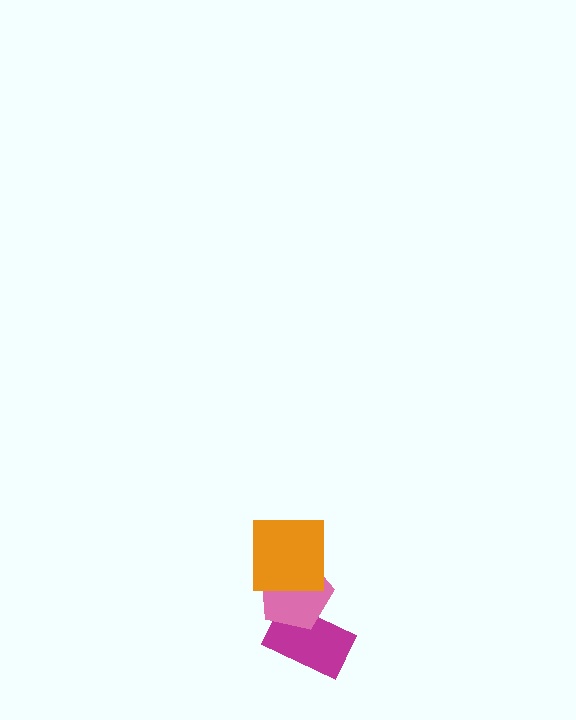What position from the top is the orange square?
The orange square is 1st from the top.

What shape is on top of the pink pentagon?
The orange square is on top of the pink pentagon.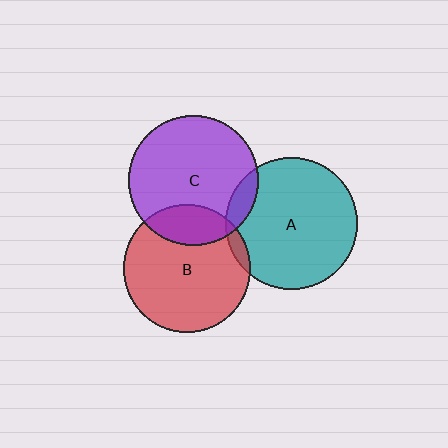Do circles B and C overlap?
Yes.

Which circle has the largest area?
Circle A (teal).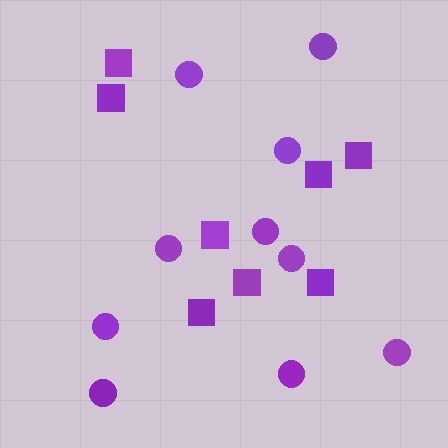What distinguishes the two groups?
There are 2 groups: one group of circles (10) and one group of squares (8).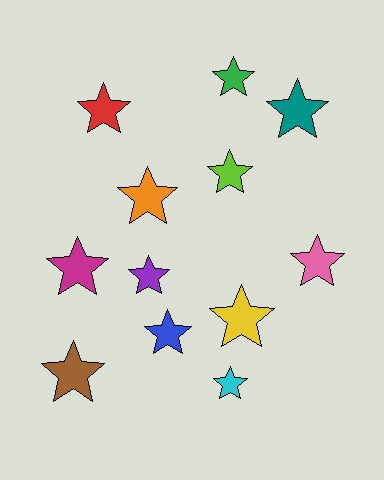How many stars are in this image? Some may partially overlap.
There are 12 stars.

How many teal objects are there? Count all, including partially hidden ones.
There is 1 teal object.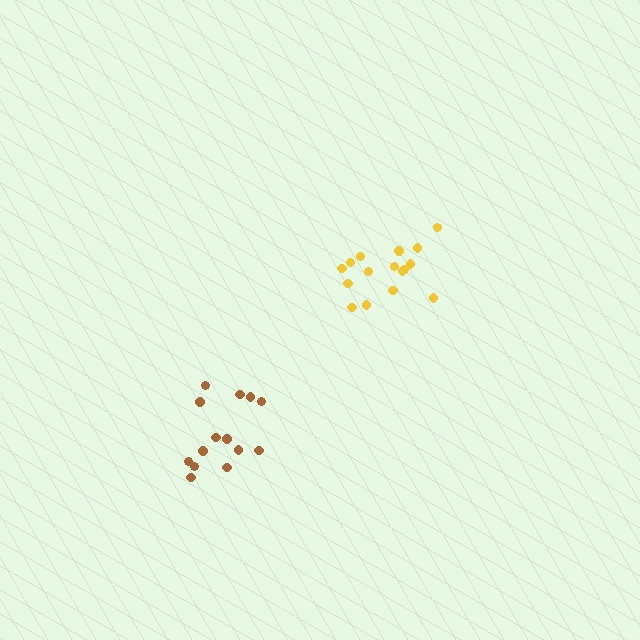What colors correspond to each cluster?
The clusters are colored: brown, yellow.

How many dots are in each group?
Group 1: 14 dots, Group 2: 16 dots (30 total).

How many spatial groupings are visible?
There are 2 spatial groupings.